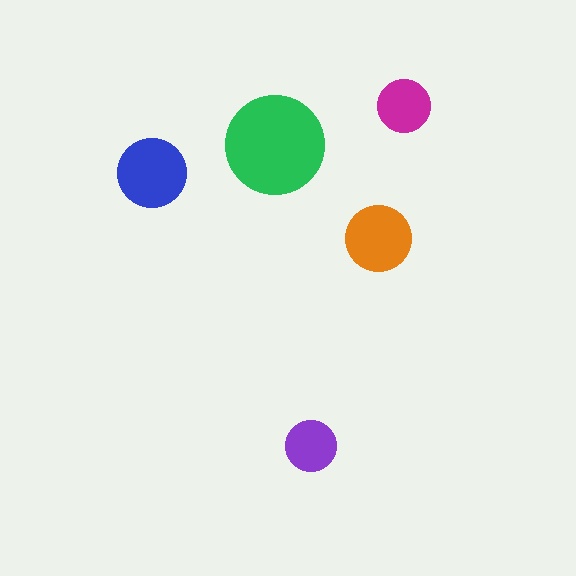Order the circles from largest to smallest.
the green one, the blue one, the orange one, the magenta one, the purple one.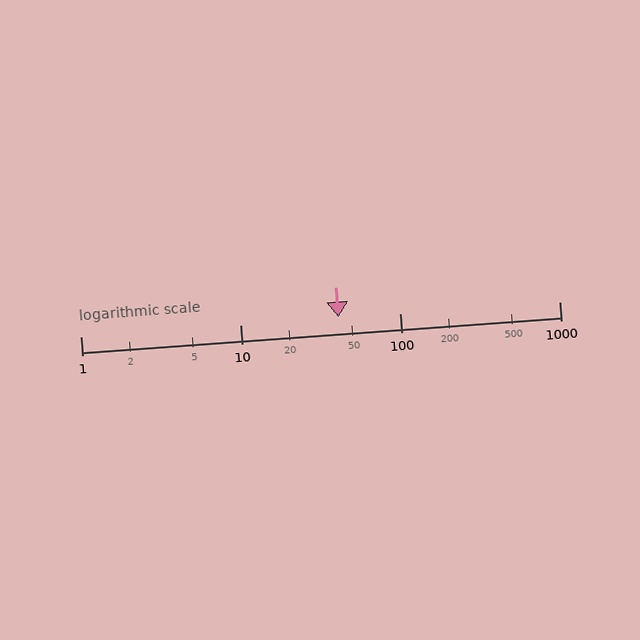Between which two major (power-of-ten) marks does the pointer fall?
The pointer is between 10 and 100.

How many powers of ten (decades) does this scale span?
The scale spans 3 decades, from 1 to 1000.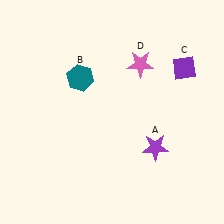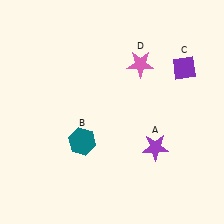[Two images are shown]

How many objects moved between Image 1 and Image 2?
1 object moved between the two images.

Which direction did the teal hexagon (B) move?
The teal hexagon (B) moved down.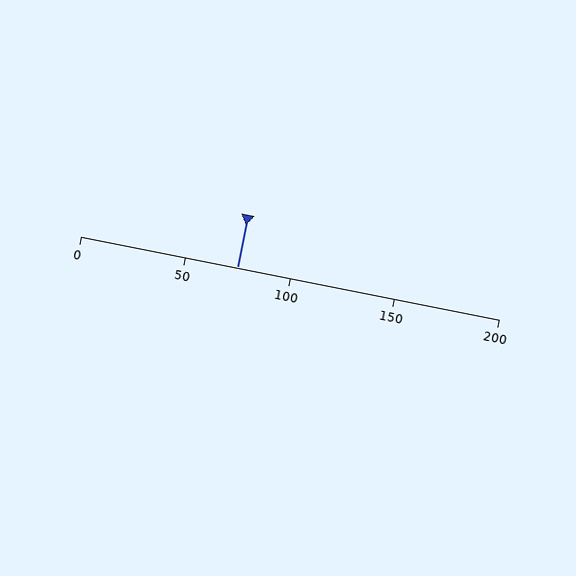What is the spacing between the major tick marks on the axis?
The major ticks are spaced 50 apart.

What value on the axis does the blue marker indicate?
The marker indicates approximately 75.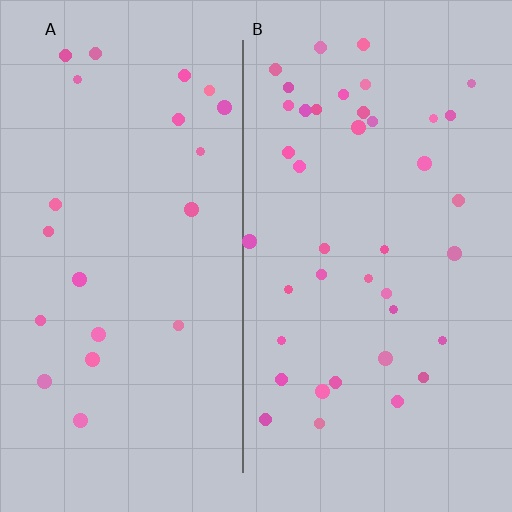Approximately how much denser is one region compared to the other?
Approximately 1.9× — region B over region A.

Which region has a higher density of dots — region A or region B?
B (the right).